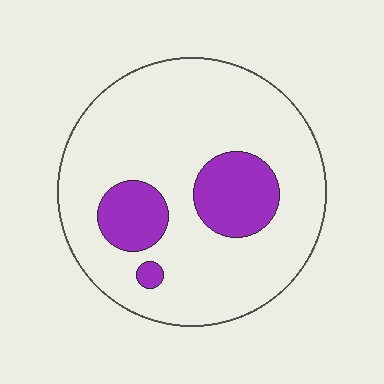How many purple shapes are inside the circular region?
3.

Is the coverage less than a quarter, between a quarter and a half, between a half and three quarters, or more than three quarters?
Less than a quarter.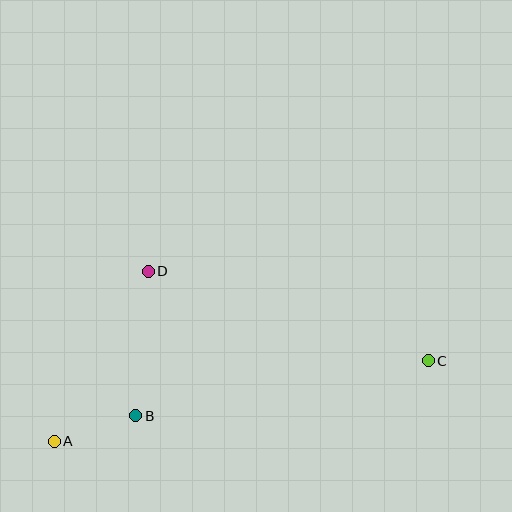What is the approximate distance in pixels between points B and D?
The distance between B and D is approximately 145 pixels.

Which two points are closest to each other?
Points A and B are closest to each other.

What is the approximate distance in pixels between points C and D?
The distance between C and D is approximately 294 pixels.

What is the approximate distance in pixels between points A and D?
The distance between A and D is approximately 194 pixels.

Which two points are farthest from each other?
Points A and C are farthest from each other.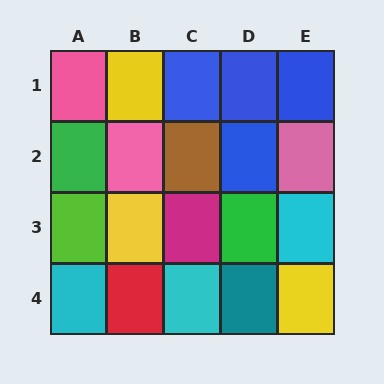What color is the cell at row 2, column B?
Pink.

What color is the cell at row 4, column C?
Cyan.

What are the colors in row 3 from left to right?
Lime, yellow, magenta, green, cyan.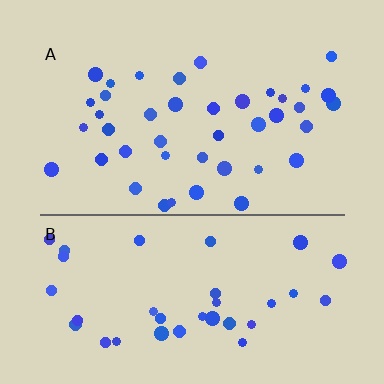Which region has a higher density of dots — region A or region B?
A (the top).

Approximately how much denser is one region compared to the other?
Approximately 1.1× — region A over region B.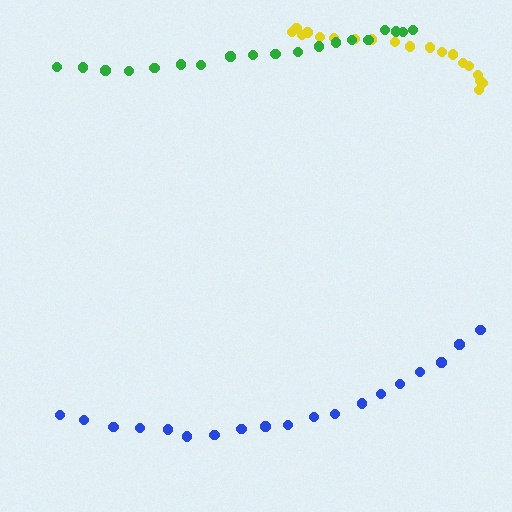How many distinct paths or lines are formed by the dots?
There are 3 distinct paths.